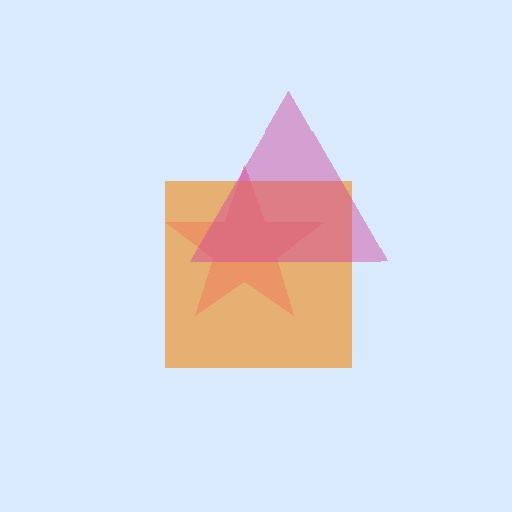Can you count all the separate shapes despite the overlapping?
Yes, there are 3 separate shapes.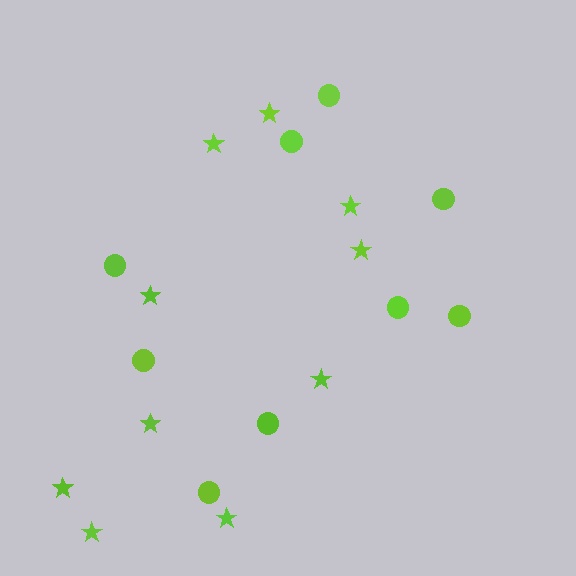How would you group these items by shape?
There are 2 groups: one group of circles (9) and one group of stars (10).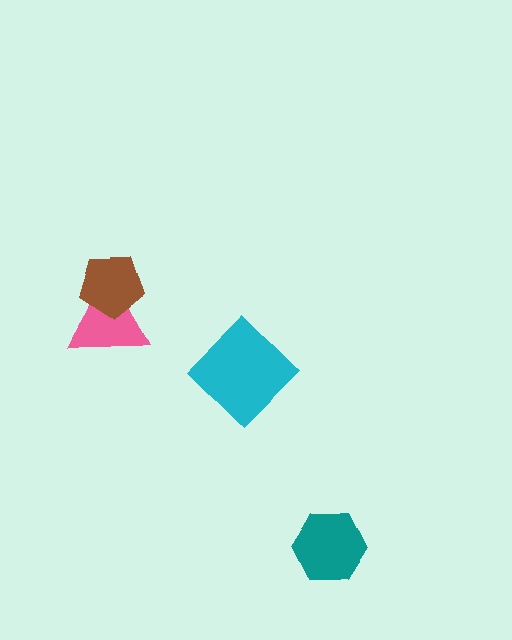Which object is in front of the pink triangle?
The brown pentagon is in front of the pink triangle.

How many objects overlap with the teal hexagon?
0 objects overlap with the teal hexagon.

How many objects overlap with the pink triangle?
1 object overlaps with the pink triangle.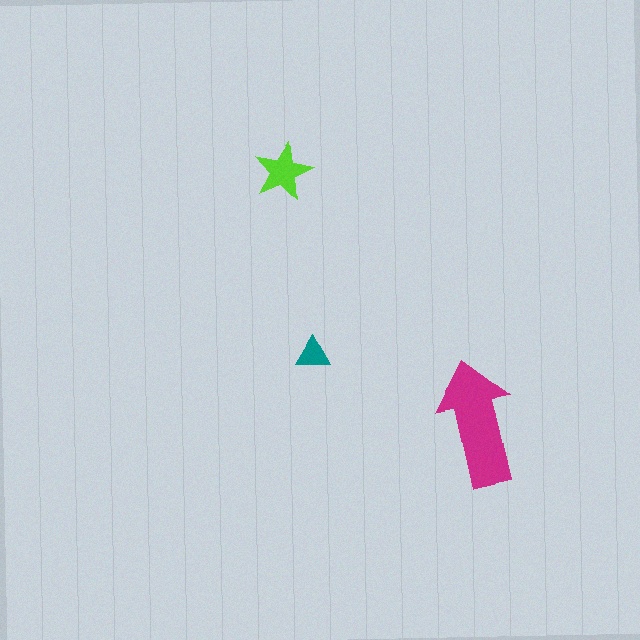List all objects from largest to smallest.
The magenta arrow, the lime star, the teal triangle.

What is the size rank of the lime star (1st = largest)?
2nd.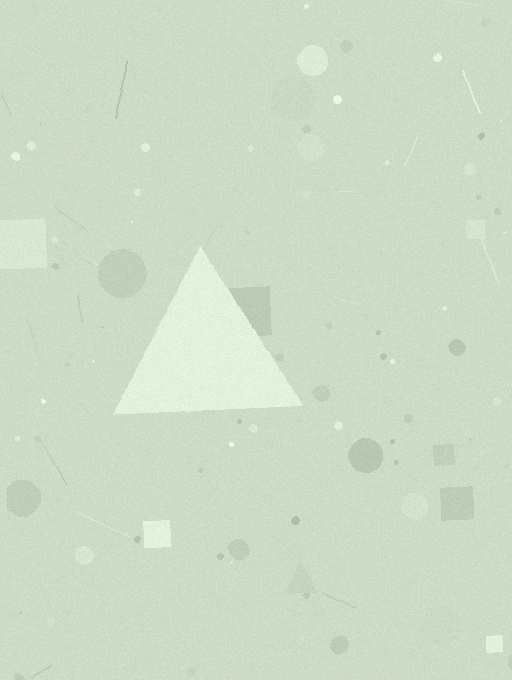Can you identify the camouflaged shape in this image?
The camouflaged shape is a triangle.